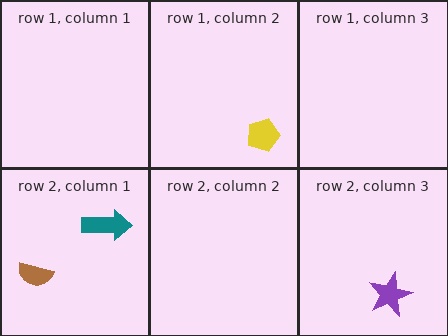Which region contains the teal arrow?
The row 2, column 1 region.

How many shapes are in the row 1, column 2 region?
1.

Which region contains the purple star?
The row 2, column 3 region.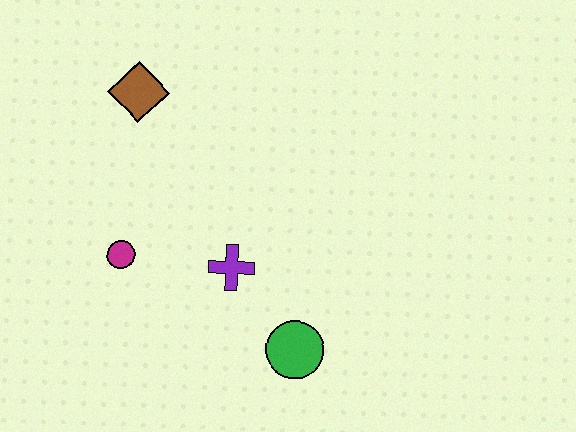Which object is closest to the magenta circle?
The purple cross is closest to the magenta circle.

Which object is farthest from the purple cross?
The brown diamond is farthest from the purple cross.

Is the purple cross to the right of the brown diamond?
Yes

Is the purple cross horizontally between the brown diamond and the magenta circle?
No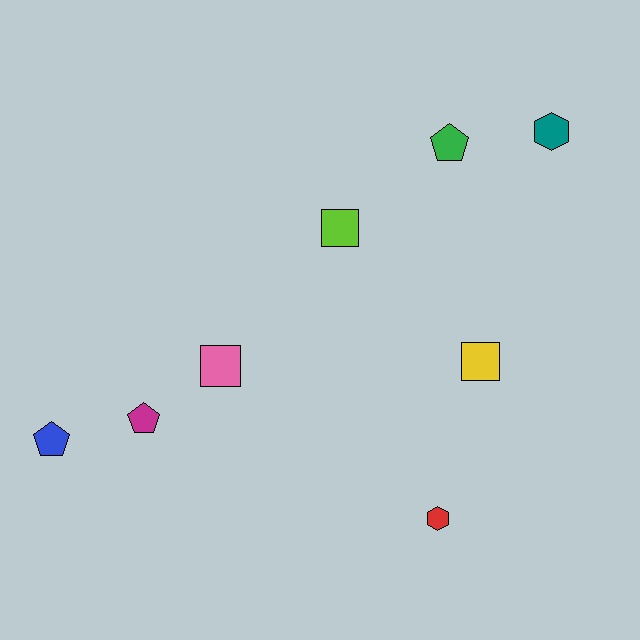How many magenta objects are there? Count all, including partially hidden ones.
There is 1 magenta object.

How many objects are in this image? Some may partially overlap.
There are 8 objects.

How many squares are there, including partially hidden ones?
There are 3 squares.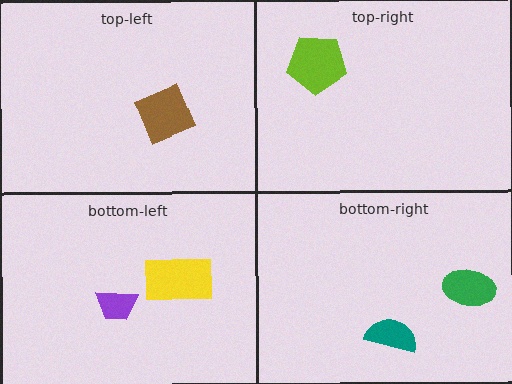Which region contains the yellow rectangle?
The bottom-left region.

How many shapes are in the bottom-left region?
2.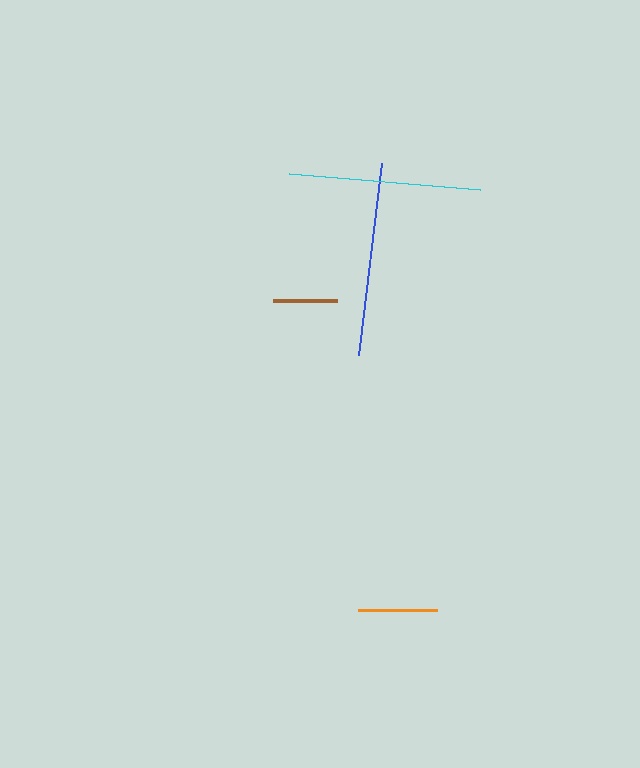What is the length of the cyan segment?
The cyan segment is approximately 192 pixels long.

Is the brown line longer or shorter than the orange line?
The orange line is longer than the brown line.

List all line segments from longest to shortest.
From longest to shortest: blue, cyan, orange, brown.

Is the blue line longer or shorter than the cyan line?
The blue line is longer than the cyan line.